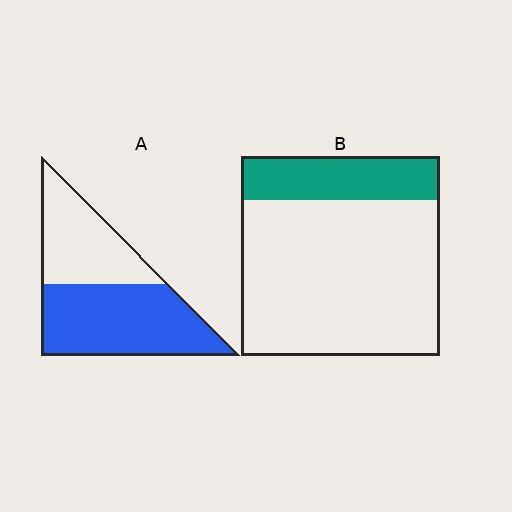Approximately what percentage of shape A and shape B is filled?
A is approximately 60% and B is approximately 20%.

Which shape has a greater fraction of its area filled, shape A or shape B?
Shape A.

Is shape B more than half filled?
No.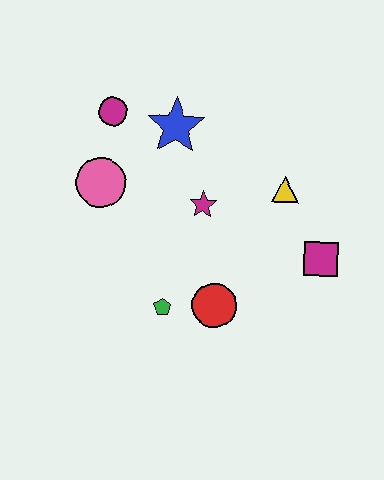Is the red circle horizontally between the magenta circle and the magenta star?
No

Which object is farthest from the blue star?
The magenta square is farthest from the blue star.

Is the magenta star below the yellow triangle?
Yes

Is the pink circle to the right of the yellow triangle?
No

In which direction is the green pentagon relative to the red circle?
The green pentagon is to the left of the red circle.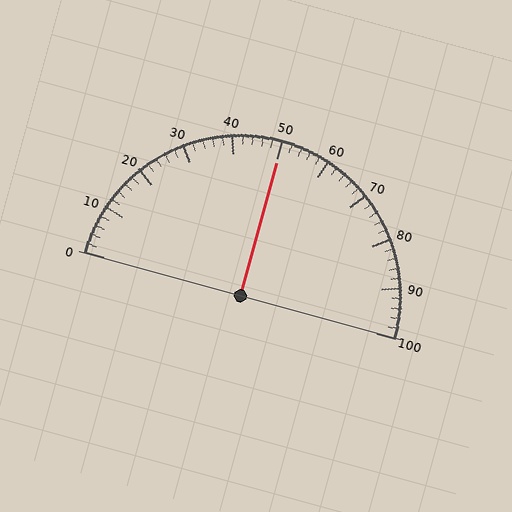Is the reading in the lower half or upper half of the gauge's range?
The reading is in the upper half of the range (0 to 100).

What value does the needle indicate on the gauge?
The needle indicates approximately 50.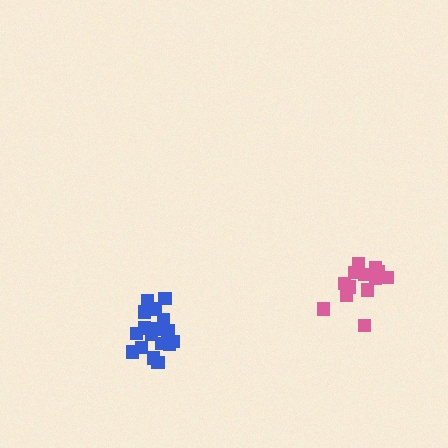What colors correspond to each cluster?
The clusters are colored: blue, pink.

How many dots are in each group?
Group 1: 18 dots, Group 2: 13 dots (31 total).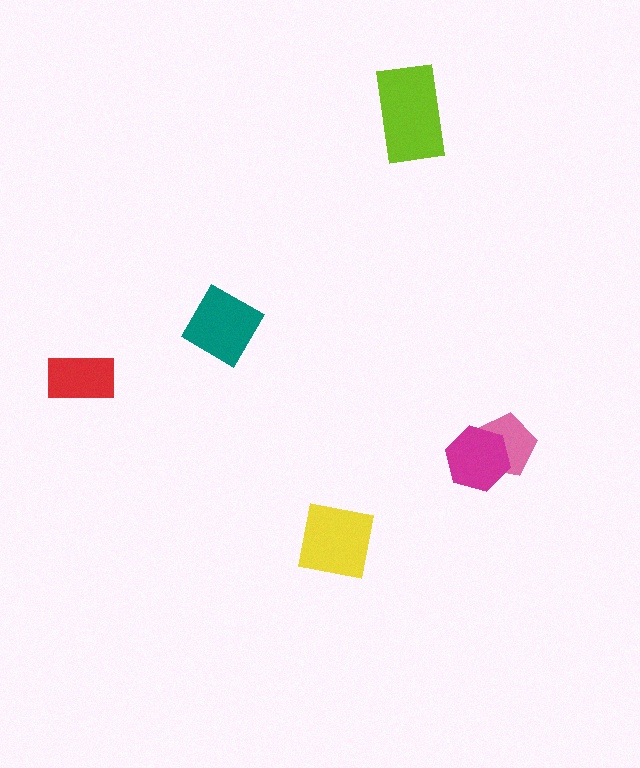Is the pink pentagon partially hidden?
Yes, it is partially covered by another shape.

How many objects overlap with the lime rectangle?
0 objects overlap with the lime rectangle.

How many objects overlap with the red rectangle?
0 objects overlap with the red rectangle.